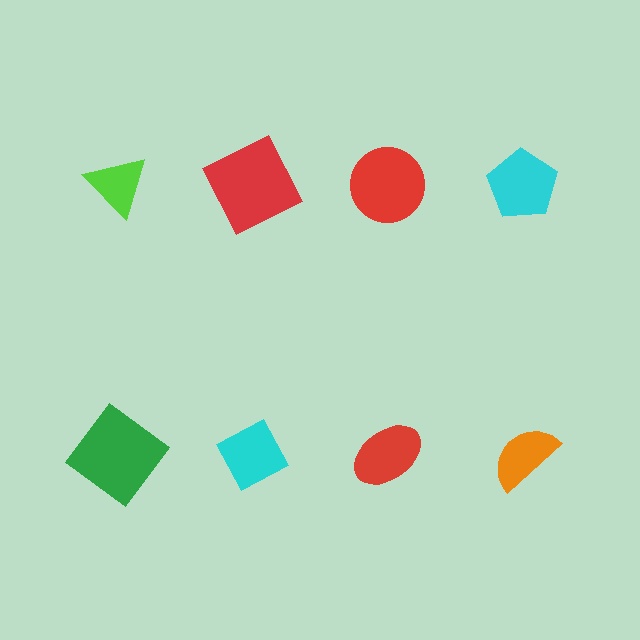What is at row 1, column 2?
A red square.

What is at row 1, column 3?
A red circle.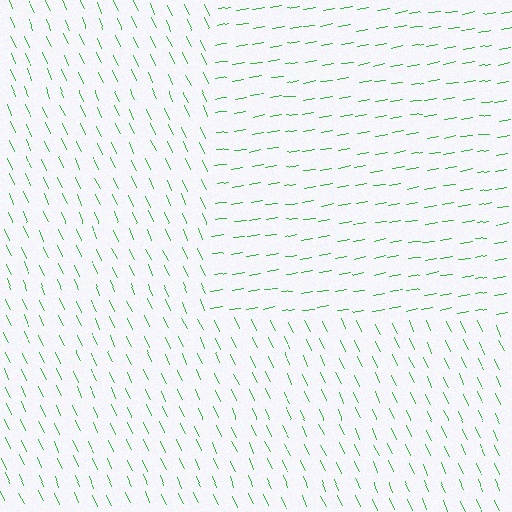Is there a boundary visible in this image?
Yes, there is a texture boundary formed by a change in line orientation.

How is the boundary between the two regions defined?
The boundary is defined purely by a change in line orientation (approximately 75 degrees difference). All lines are the same color and thickness.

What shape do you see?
I see a rectangle.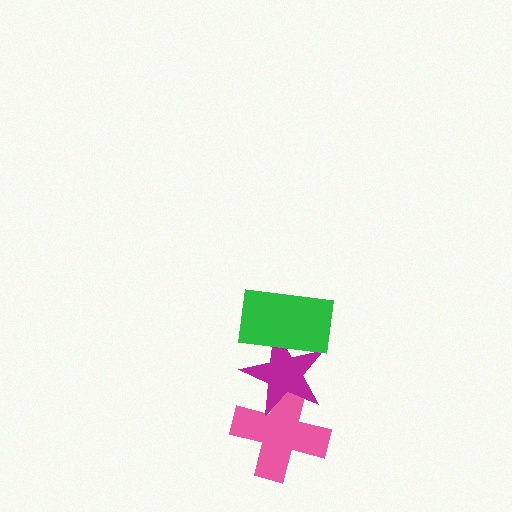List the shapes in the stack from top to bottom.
From top to bottom: the green rectangle, the magenta star, the pink cross.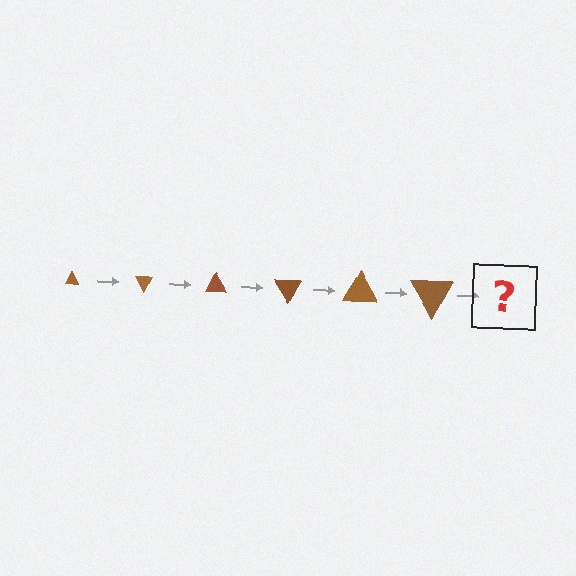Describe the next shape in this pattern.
It should be a triangle, larger than the previous one and rotated 360 degrees from the start.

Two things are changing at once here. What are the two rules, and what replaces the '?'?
The two rules are that the triangle grows larger each step and it rotates 60 degrees each step. The '?' should be a triangle, larger than the previous one and rotated 360 degrees from the start.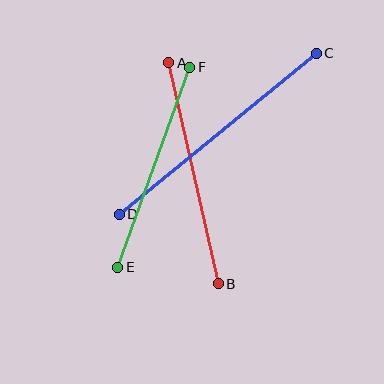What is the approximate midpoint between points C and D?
The midpoint is at approximately (218, 134) pixels.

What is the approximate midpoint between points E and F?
The midpoint is at approximately (154, 167) pixels.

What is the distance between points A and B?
The distance is approximately 226 pixels.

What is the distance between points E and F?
The distance is approximately 213 pixels.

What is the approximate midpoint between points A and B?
The midpoint is at approximately (194, 173) pixels.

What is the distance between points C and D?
The distance is approximately 254 pixels.